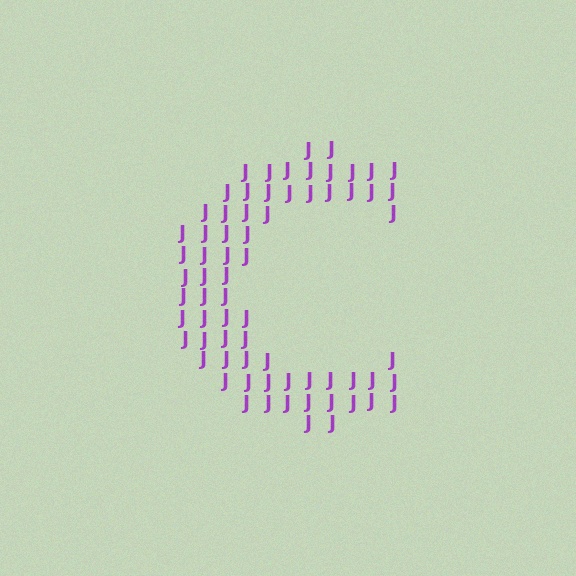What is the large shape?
The large shape is the letter C.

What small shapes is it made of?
It is made of small letter J's.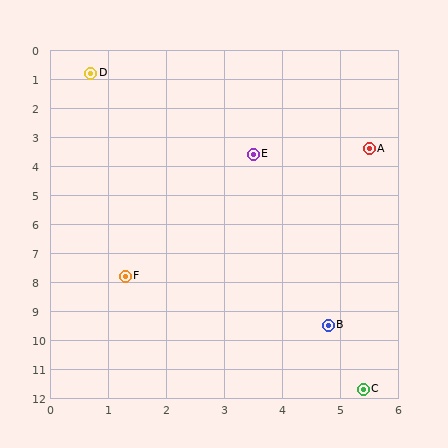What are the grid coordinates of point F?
Point F is at approximately (1.3, 7.8).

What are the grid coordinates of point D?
Point D is at approximately (0.7, 0.8).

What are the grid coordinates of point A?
Point A is at approximately (5.5, 3.4).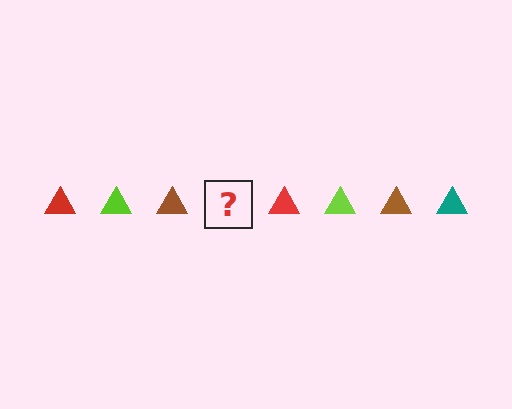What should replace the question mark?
The question mark should be replaced with a teal triangle.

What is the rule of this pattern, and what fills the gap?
The rule is that the pattern cycles through red, lime, brown, teal triangles. The gap should be filled with a teal triangle.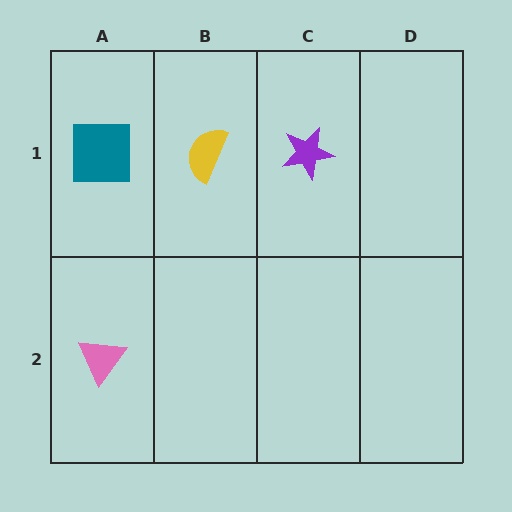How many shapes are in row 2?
1 shape.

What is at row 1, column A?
A teal square.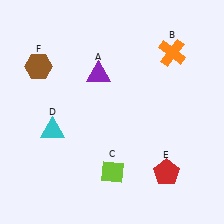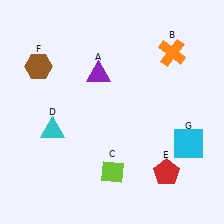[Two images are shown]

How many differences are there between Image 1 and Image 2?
There is 1 difference between the two images.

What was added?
A cyan square (G) was added in Image 2.